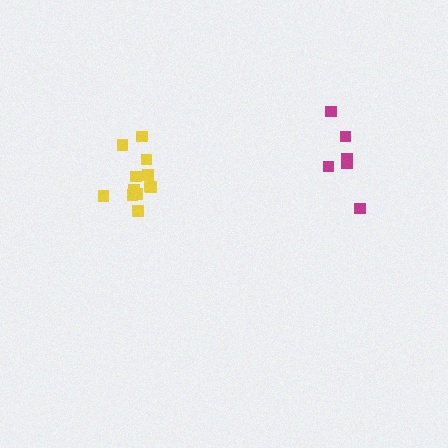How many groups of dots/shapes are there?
There are 2 groups.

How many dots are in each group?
Group 1: 6 dots, Group 2: 12 dots (18 total).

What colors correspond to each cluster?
The clusters are colored: magenta, yellow.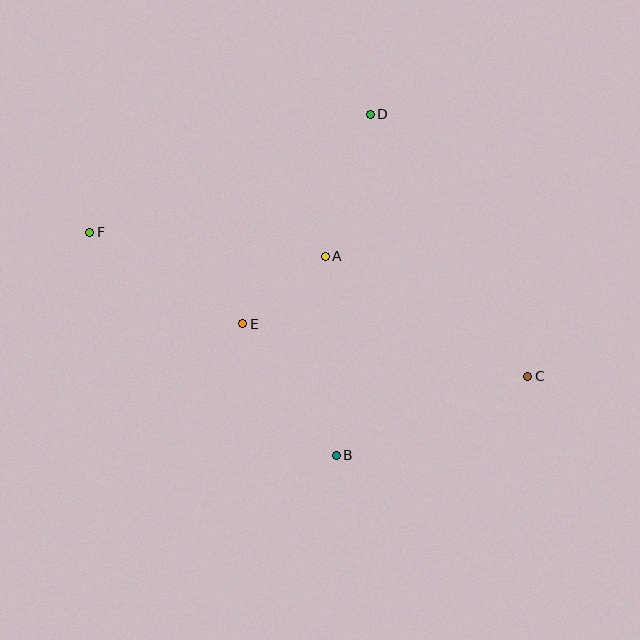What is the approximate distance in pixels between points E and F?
The distance between E and F is approximately 179 pixels.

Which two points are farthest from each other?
Points C and F are farthest from each other.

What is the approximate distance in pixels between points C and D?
The distance between C and D is approximately 306 pixels.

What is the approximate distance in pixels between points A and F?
The distance between A and F is approximately 237 pixels.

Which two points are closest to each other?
Points A and E are closest to each other.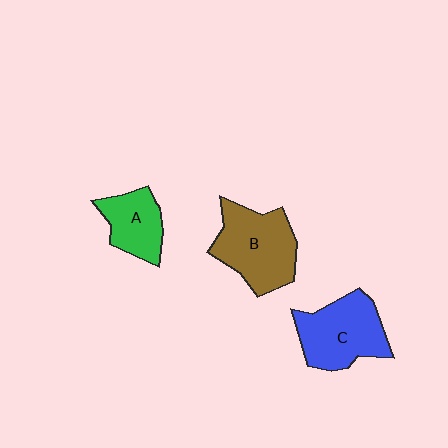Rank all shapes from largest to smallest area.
From largest to smallest: B (brown), C (blue), A (green).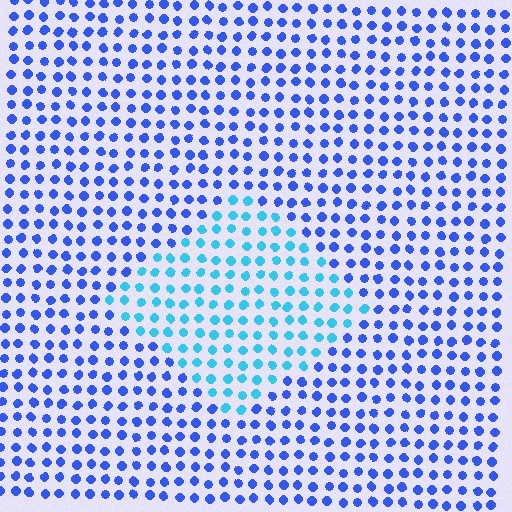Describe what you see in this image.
The image is filled with small blue elements in a uniform arrangement. A diamond-shaped region is visible where the elements are tinted to a slightly different hue, forming a subtle color boundary.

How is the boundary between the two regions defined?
The boundary is defined purely by a slight shift in hue (about 38 degrees). Spacing, size, and orientation are identical on both sides.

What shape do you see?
I see a diamond.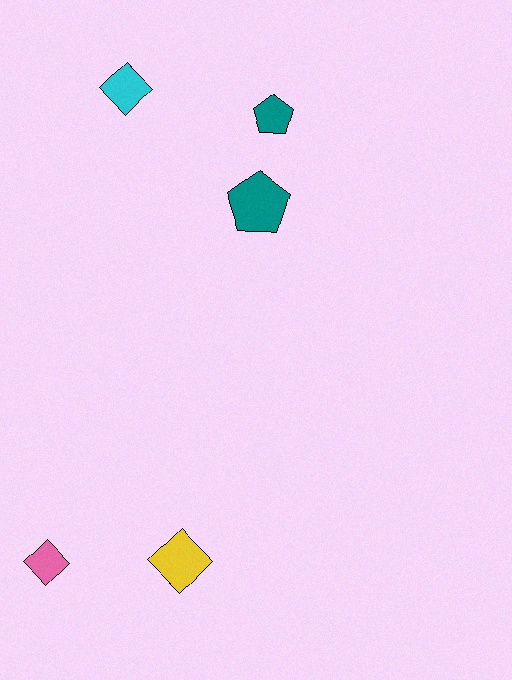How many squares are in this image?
There are no squares.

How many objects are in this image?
There are 5 objects.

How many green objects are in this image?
There are no green objects.